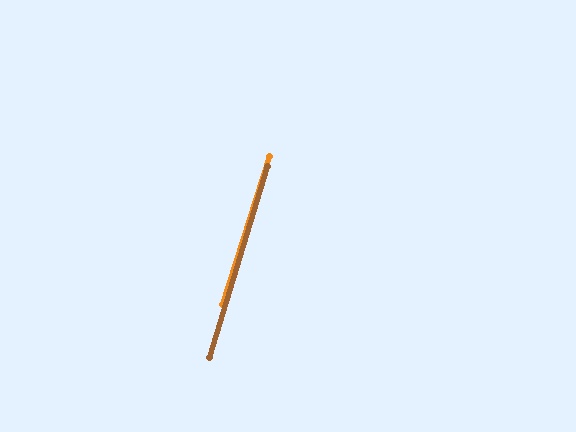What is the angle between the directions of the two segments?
Approximately 1 degree.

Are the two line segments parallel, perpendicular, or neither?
Parallel — their directions differ by only 1.1°.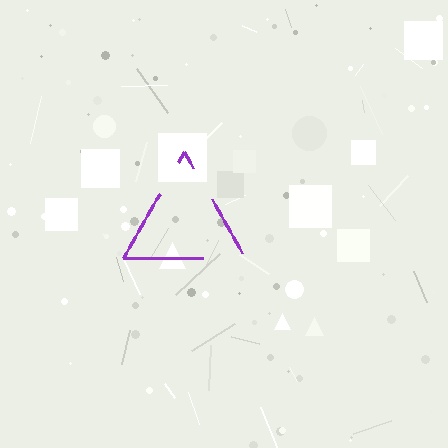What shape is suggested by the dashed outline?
The dashed outline suggests a triangle.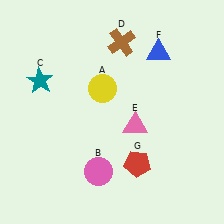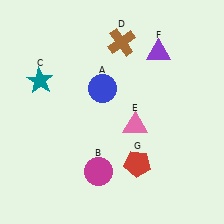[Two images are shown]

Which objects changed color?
A changed from yellow to blue. B changed from pink to magenta. F changed from blue to purple.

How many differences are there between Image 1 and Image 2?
There are 3 differences between the two images.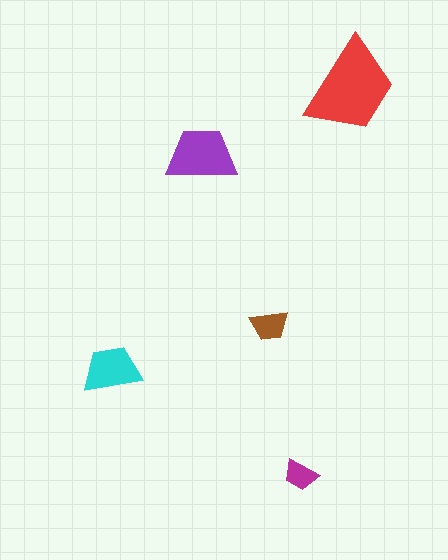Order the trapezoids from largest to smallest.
the red one, the purple one, the cyan one, the brown one, the magenta one.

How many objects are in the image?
There are 5 objects in the image.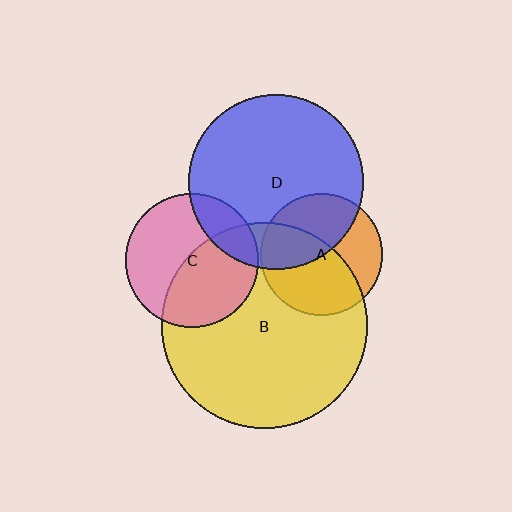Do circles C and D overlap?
Yes.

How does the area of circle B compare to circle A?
Approximately 2.9 times.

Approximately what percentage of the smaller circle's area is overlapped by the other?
Approximately 20%.